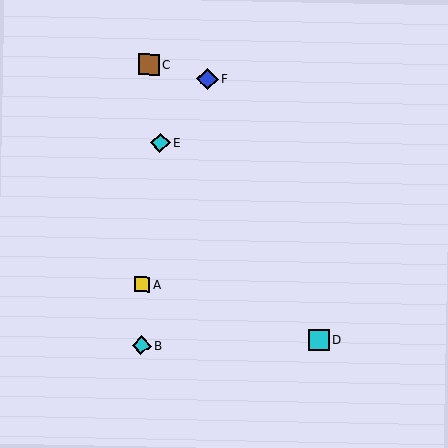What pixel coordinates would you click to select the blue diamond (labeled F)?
Click at (207, 79) to select the blue diamond F.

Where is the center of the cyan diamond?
The center of the cyan diamond is at (141, 346).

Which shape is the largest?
The blue diamond (labeled F) is the largest.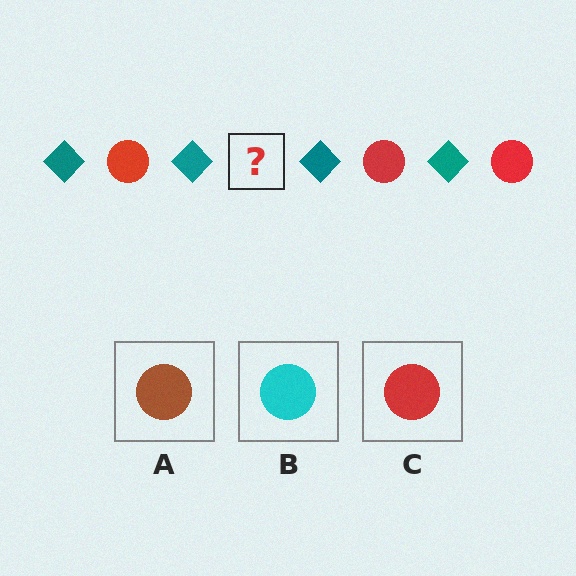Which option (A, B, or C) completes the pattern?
C.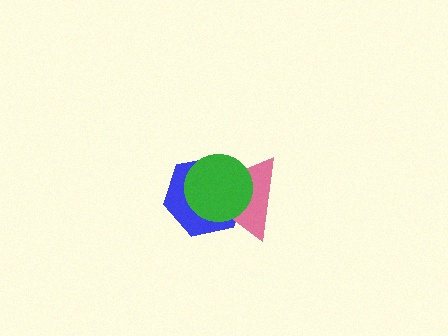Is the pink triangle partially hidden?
Yes, it is partially covered by another shape.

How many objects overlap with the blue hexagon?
2 objects overlap with the blue hexagon.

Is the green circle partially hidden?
No, no other shape covers it.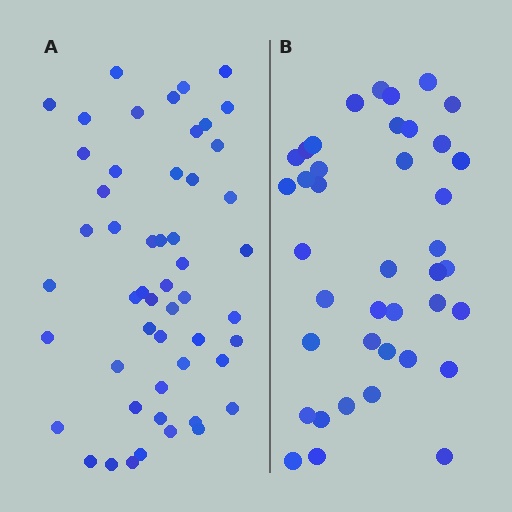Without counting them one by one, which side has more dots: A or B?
Region A (the left region) has more dots.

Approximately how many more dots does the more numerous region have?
Region A has roughly 12 or so more dots than region B.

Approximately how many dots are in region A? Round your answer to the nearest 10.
About 50 dots. (The exact count is 52, which rounds to 50.)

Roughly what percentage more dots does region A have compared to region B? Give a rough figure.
About 30% more.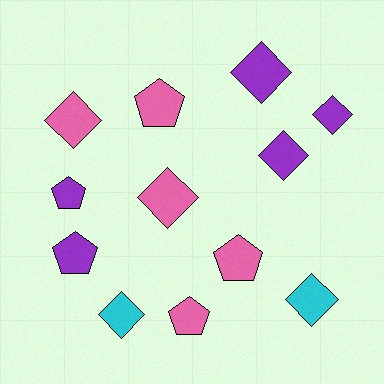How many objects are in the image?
There are 12 objects.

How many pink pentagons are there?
There are 3 pink pentagons.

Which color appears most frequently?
Purple, with 5 objects.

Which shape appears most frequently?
Diamond, with 7 objects.